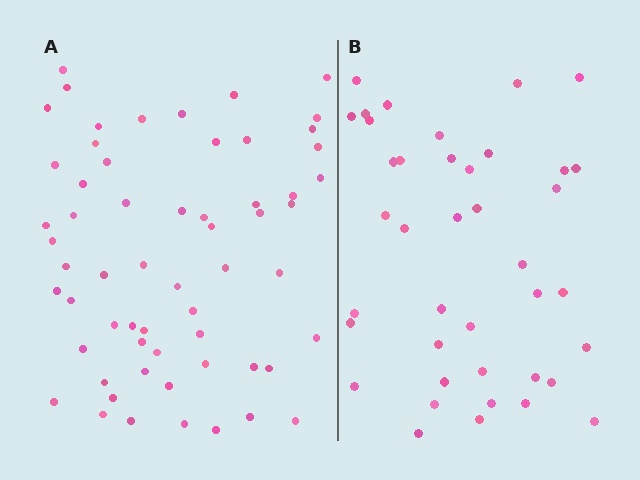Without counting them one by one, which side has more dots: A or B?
Region A (the left region) has more dots.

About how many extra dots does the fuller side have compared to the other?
Region A has approximately 20 more dots than region B.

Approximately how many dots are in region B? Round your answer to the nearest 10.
About 40 dots.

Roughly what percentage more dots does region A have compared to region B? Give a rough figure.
About 50% more.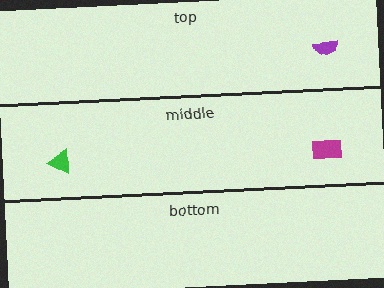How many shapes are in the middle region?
2.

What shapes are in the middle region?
The green triangle, the magenta rectangle.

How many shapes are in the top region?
1.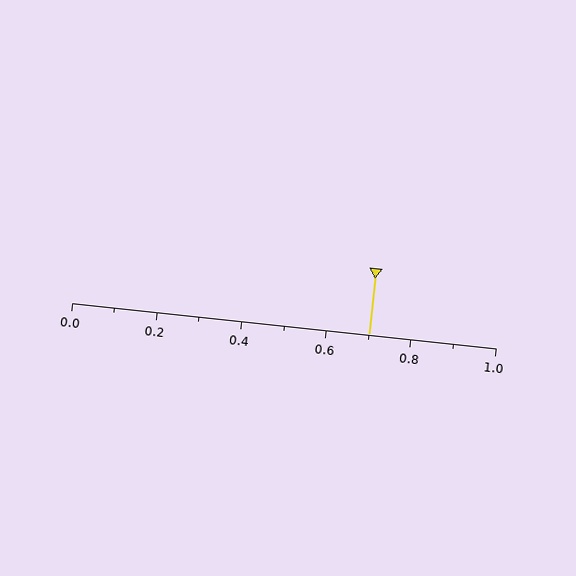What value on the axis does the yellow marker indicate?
The marker indicates approximately 0.7.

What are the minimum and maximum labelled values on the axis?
The axis runs from 0.0 to 1.0.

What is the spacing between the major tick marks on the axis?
The major ticks are spaced 0.2 apart.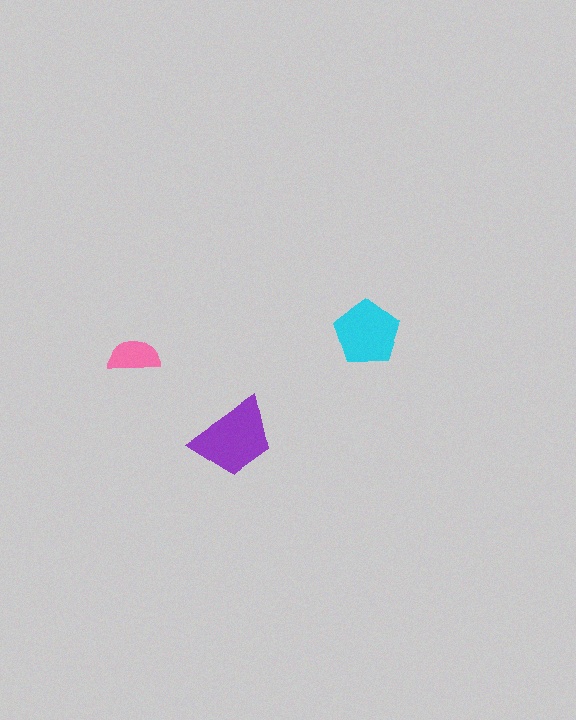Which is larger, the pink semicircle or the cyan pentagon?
The cyan pentagon.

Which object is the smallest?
The pink semicircle.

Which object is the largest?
The purple trapezoid.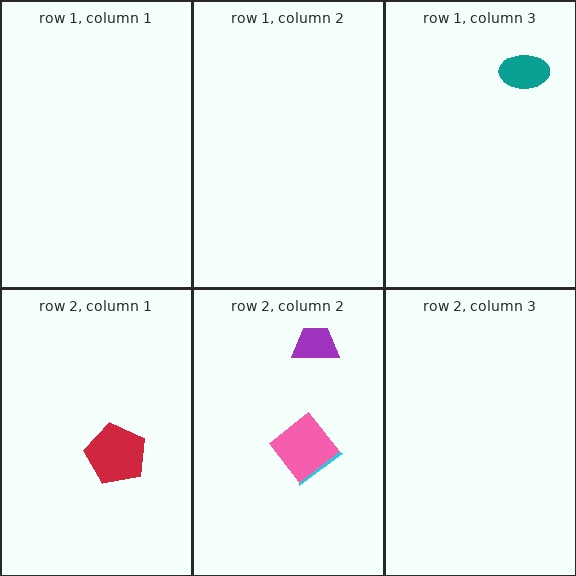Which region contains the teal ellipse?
The row 1, column 3 region.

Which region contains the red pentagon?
The row 2, column 1 region.